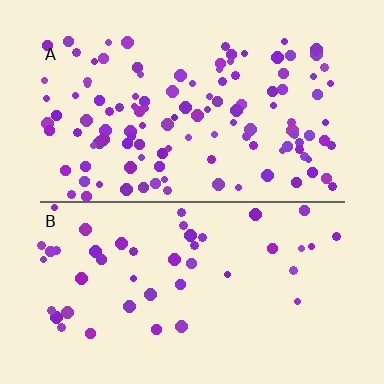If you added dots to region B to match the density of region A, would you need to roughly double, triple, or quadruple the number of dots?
Approximately triple.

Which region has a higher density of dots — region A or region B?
A (the top).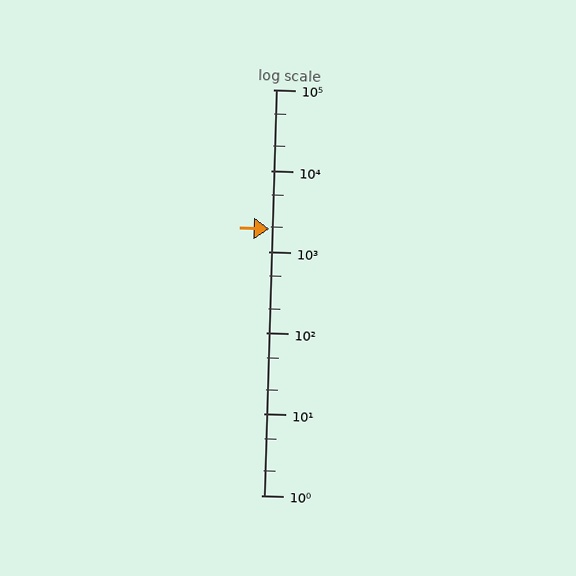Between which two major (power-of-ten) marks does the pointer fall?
The pointer is between 1000 and 10000.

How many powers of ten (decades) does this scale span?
The scale spans 5 decades, from 1 to 100000.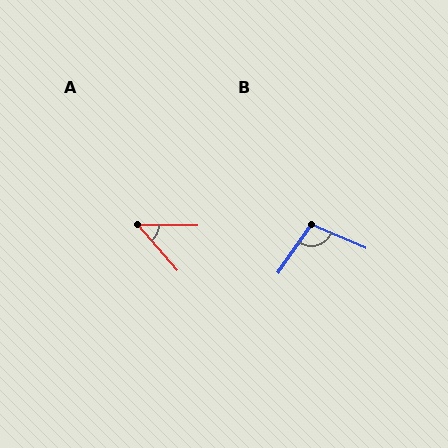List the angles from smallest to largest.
A (49°), B (102°).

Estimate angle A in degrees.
Approximately 49 degrees.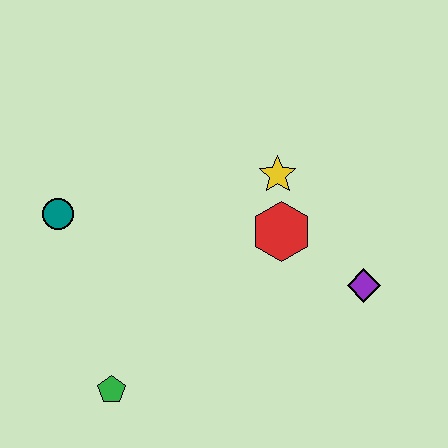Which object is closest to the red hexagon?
The yellow star is closest to the red hexagon.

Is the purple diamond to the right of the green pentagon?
Yes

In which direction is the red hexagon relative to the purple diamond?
The red hexagon is to the left of the purple diamond.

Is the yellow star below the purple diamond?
No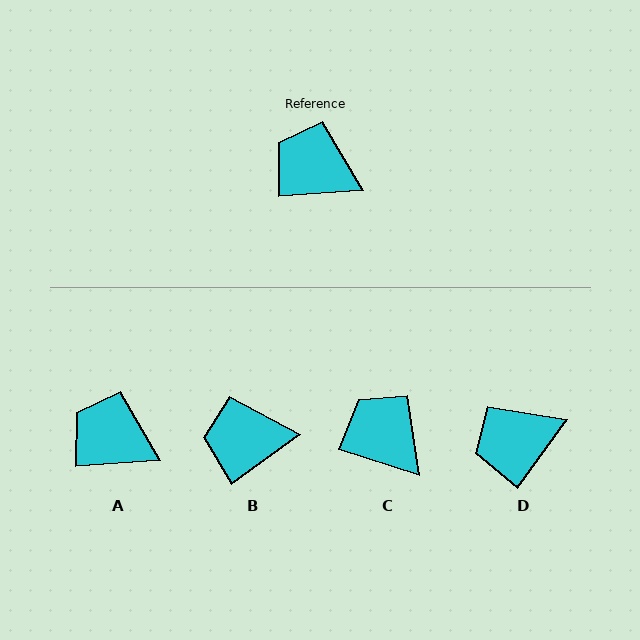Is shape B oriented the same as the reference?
No, it is off by about 32 degrees.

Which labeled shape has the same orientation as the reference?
A.